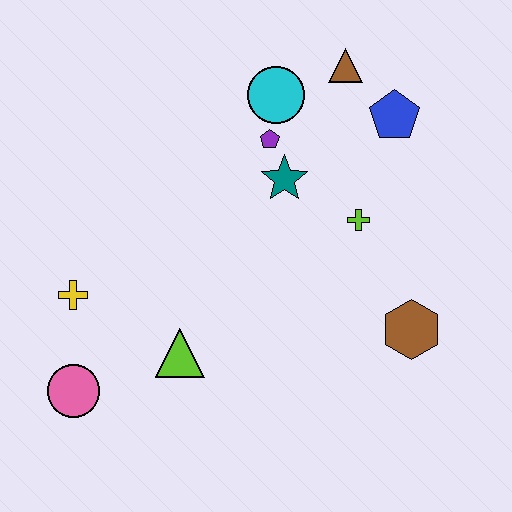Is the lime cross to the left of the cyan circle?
No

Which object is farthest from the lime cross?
The pink circle is farthest from the lime cross.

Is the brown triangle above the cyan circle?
Yes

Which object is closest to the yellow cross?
The pink circle is closest to the yellow cross.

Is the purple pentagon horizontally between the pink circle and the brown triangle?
Yes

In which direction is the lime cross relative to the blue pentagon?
The lime cross is below the blue pentagon.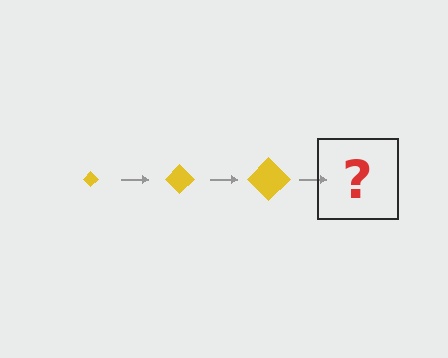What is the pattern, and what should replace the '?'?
The pattern is that the diamond gets progressively larger each step. The '?' should be a yellow diamond, larger than the previous one.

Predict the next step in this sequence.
The next step is a yellow diamond, larger than the previous one.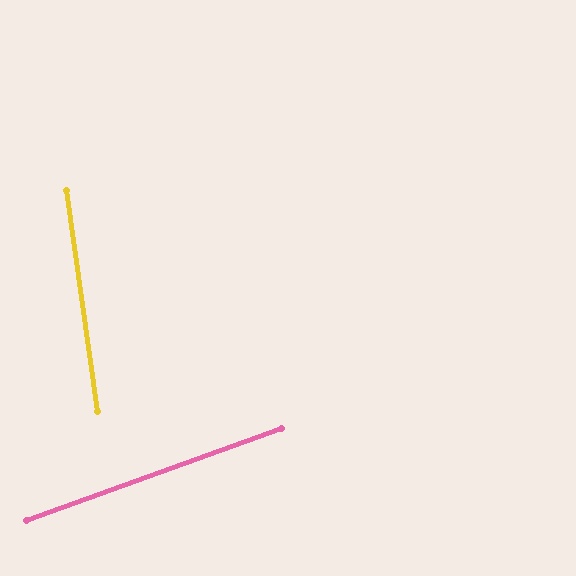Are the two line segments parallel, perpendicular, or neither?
Neither parallel nor perpendicular — they differ by about 78°.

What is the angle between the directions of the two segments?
Approximately 78 degrees.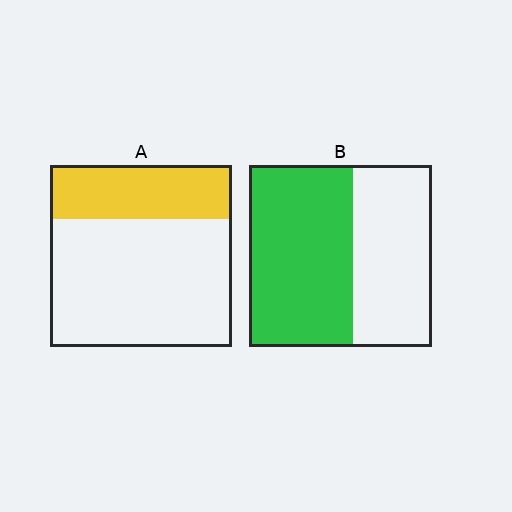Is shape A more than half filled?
No.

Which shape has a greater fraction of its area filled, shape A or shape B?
Shape B.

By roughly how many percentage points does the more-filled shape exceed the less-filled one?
By roughly 25 percentage points (B over A).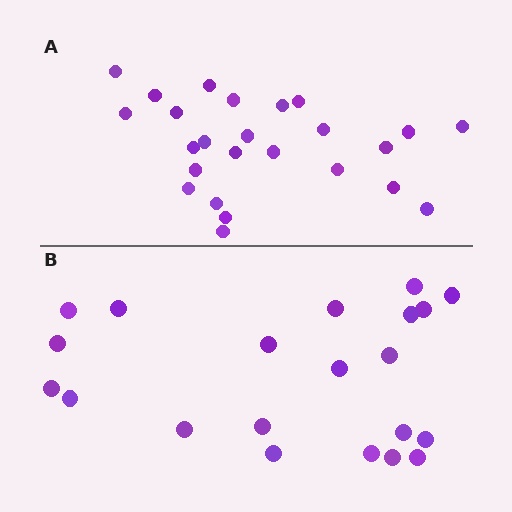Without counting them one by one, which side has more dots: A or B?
Region A (the top region) has more dots.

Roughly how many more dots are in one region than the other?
Region A has about 4 more dots than region B.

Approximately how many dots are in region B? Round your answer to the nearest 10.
About 20 dots. (The exact count is 21, which rounds to 20.)